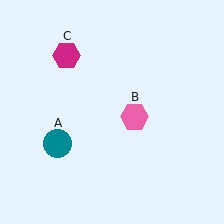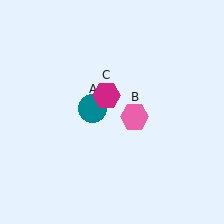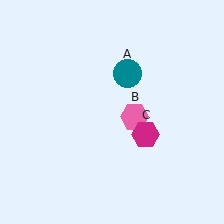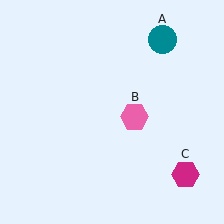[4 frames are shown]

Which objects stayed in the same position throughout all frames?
Pink hexagon (object B) remained stationary.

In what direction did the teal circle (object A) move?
The teal circle (object A) moved up and to the right.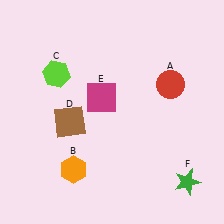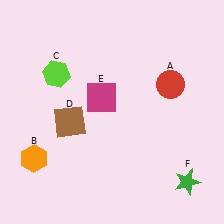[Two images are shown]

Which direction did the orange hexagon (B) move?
The orange hexagon (B) moved left.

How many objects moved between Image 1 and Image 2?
1 object moved between the two images.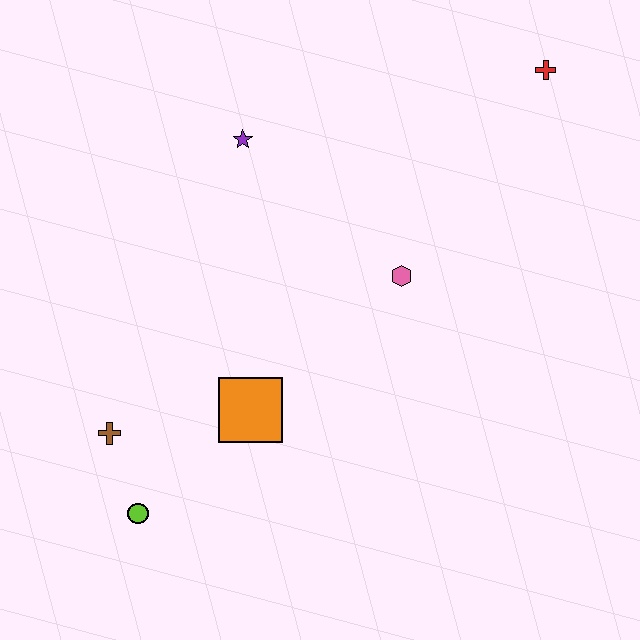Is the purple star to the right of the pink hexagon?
No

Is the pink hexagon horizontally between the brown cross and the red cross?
Yes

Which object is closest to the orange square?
The brown cross is closest to the orange square.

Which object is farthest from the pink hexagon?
The lime circle is farthest from the pink hexagon.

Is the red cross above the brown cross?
Yes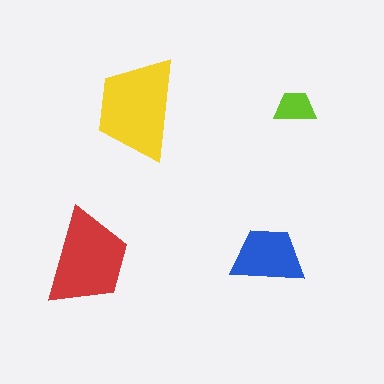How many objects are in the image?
There are 4 objects in the image.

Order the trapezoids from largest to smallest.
the yellow one, the red one, the blue one, the lime one.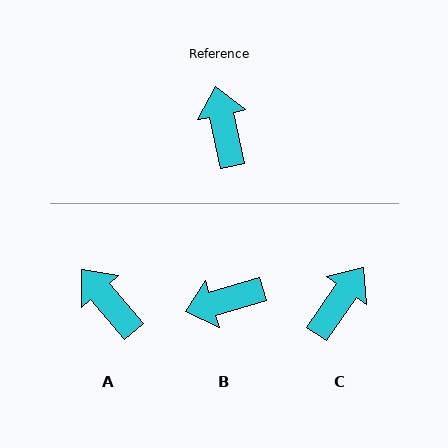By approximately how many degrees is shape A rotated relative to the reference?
Approximately 28 degrees counter-clockwise.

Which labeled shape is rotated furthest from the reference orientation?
B, about 94 degrees away.